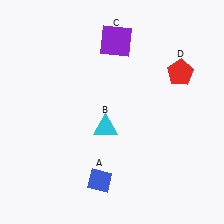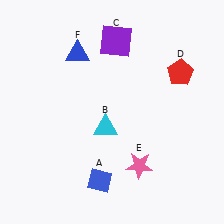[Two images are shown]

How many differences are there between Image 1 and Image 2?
There are 2 differences between the two images.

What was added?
A pink star (E), a blue triangle (F) were added in Image 2.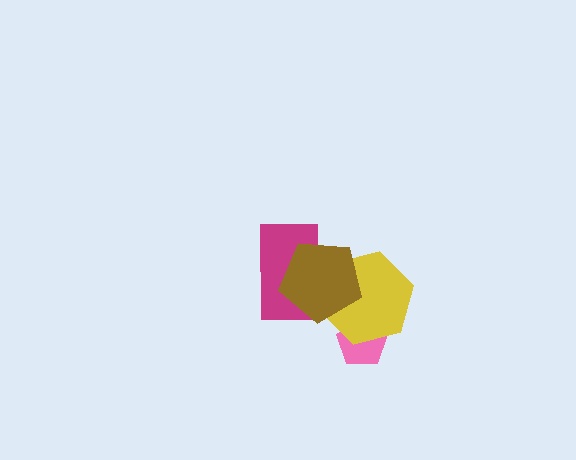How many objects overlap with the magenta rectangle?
2 objects overlap with the magenta rectangle.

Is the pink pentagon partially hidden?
Yes, it is partially covered by another shape.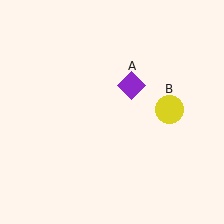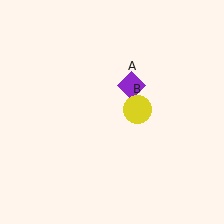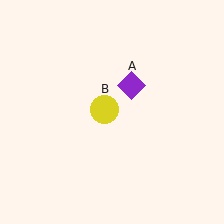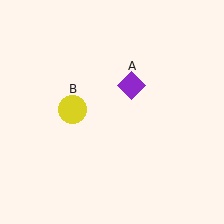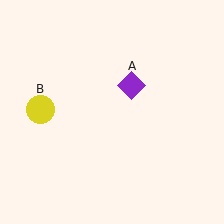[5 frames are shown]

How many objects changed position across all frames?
1 object changed position: yellow circle (object B).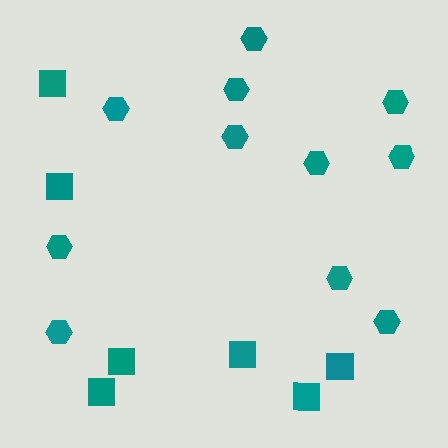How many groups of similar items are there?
There are 2 groups: one group of hexagons (11) and one group of squares (7).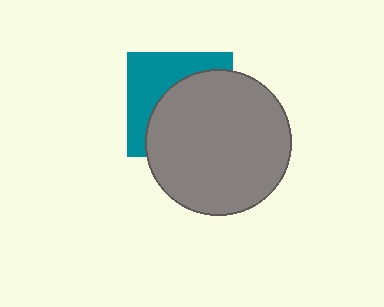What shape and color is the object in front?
The object in front is a gray circle.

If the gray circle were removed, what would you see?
You would see the complete teal square.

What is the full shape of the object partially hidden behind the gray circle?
The partially hidden object is a teal square.